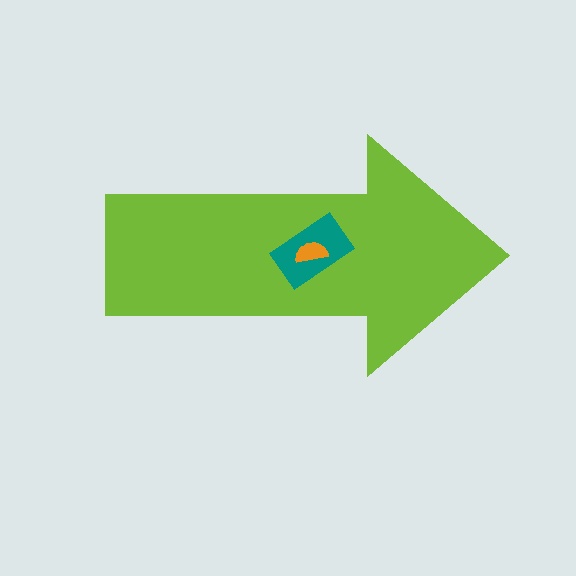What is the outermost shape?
The lime arrow.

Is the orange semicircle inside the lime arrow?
Yes.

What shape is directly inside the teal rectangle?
The orange semicircle.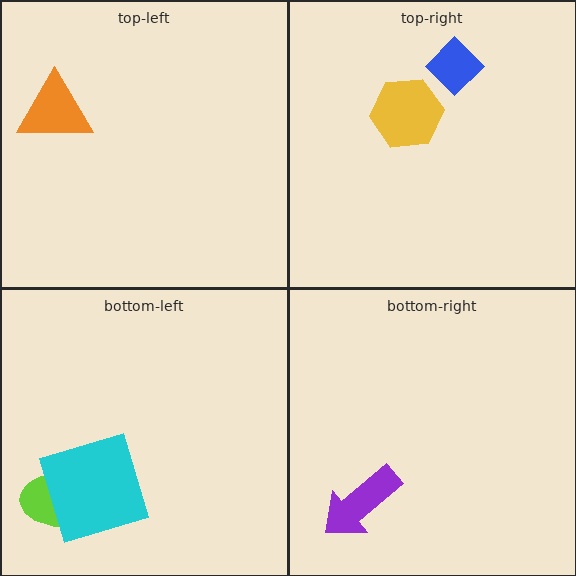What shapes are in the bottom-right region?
The purple arrow.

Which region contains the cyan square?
The bottom-left region.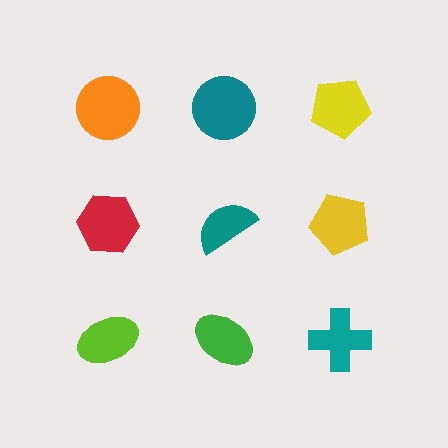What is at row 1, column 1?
An orange circle.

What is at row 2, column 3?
A yellow pentagon.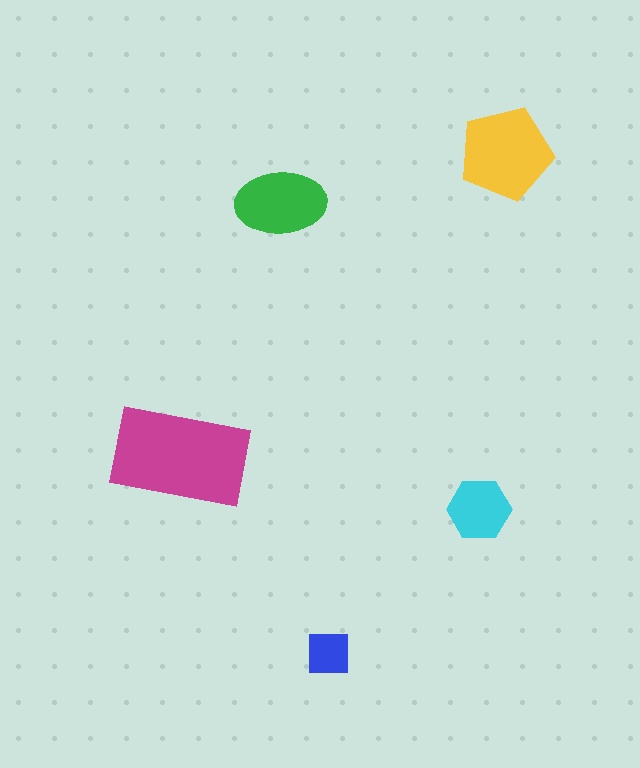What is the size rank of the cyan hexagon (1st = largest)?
4th.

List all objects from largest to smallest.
The magenta rectangle, the yellow pentagon, the green ellipse, the cyan hexagon, the blue square.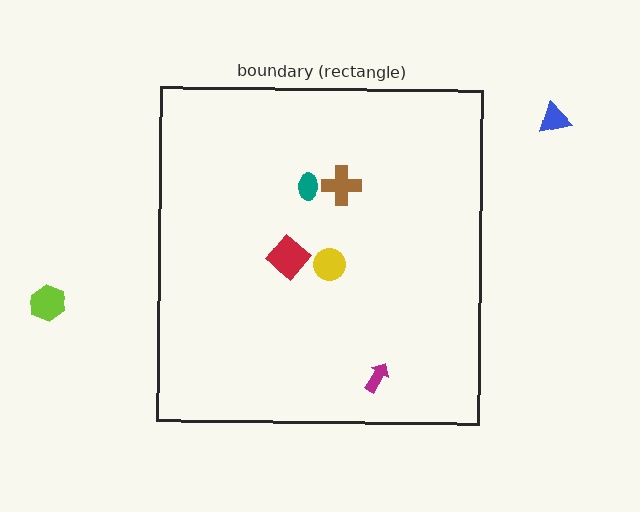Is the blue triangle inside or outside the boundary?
Outside.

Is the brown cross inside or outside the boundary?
Inside.